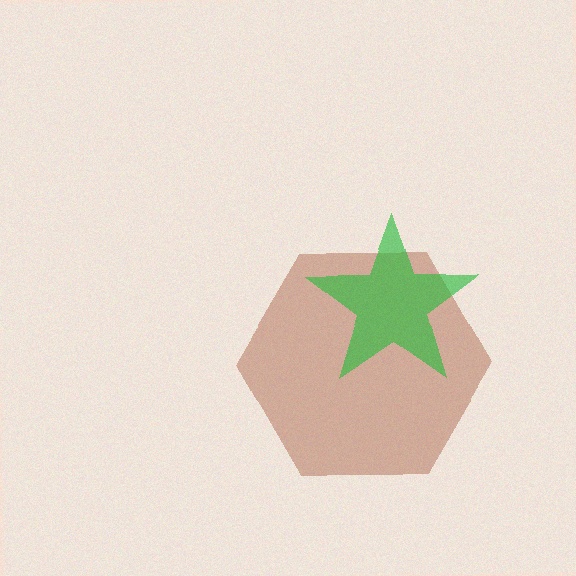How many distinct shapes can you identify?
There are 2 distinct shapes: a brown hexagon, a green star.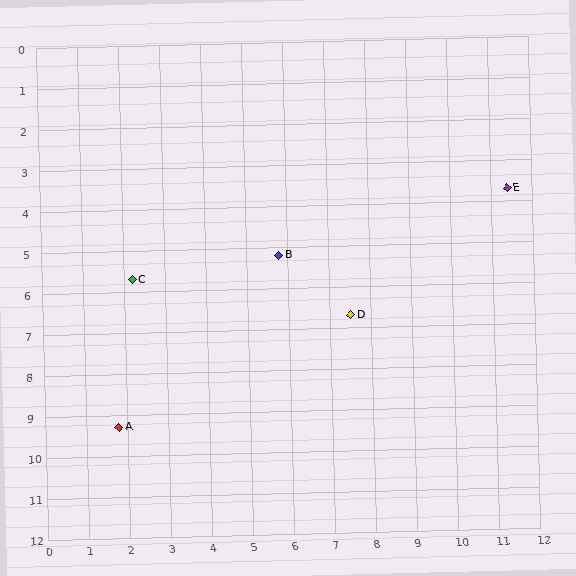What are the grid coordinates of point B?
Point B is at approximately (5.8, 5.2).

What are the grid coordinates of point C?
Point C is at approximately (2.2, 5.7).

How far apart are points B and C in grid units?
Points B and C are about 3.6 grid units apart.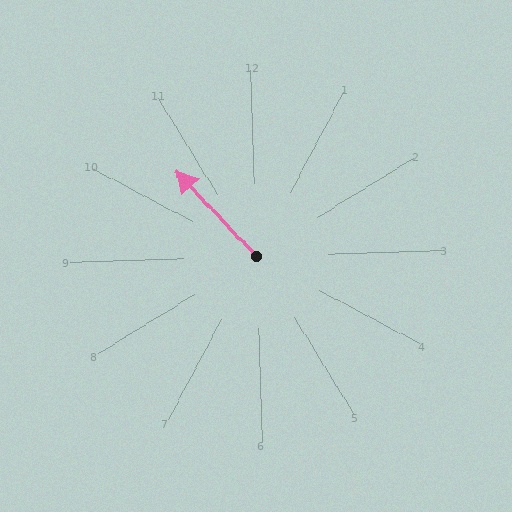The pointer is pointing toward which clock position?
Roughly 11 o'clock.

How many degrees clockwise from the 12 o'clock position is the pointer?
Approximately 319 degrees.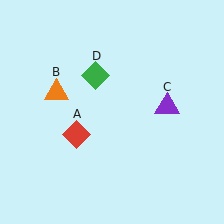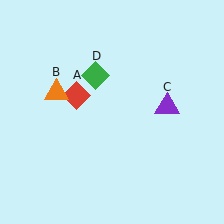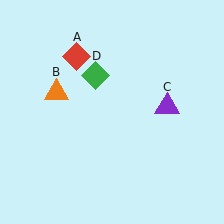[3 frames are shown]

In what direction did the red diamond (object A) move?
The red diamond (object A) moved up.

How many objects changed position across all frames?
1 object changed position: red diamond (object A).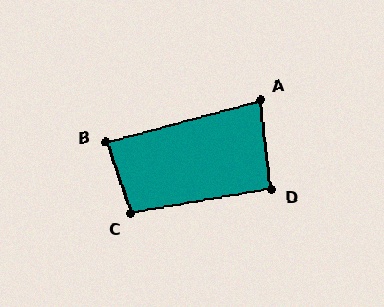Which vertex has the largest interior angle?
C, at approximately 98 degrees.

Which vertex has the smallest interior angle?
A, at approximately 82 degrees.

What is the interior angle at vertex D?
Approximately 93 degrees (approximately right).